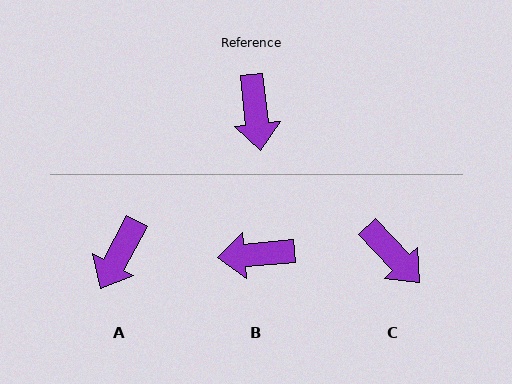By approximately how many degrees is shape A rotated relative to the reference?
Approximately 35 degrees clockwise.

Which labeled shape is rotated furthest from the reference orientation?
B, about 92 degrees away.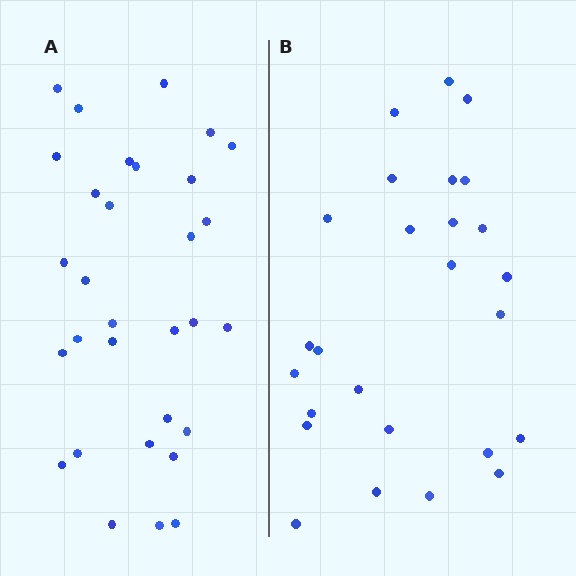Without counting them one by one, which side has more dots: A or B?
Region A (the left region) has more dots.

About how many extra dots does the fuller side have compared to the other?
Region A has about 5 more dots than region B.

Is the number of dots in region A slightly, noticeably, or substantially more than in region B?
Region A has only slightly more — the two regions are fairly close. The ratio is roughly 1.2 to 1.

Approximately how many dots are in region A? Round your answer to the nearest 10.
About 30 dots. (The exact count is 31, which rounds to 30.)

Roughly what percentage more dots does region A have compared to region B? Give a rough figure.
About 20% more.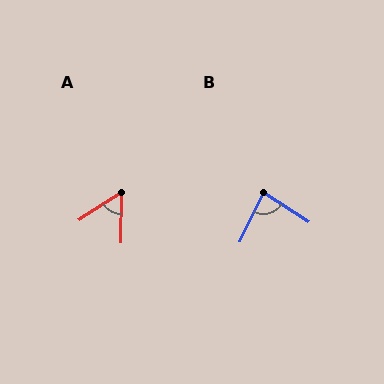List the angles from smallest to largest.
A (56°), B (83°).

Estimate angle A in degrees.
Approximately 56 degrees.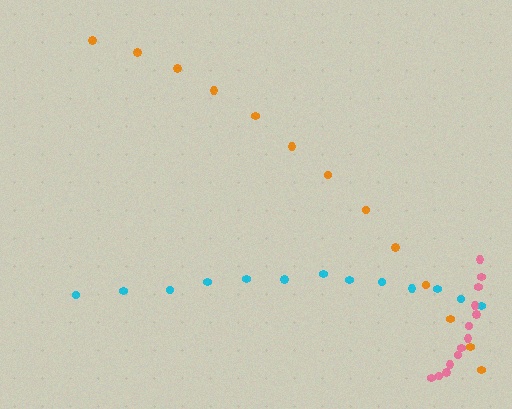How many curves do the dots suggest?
There are 3 distinct paths.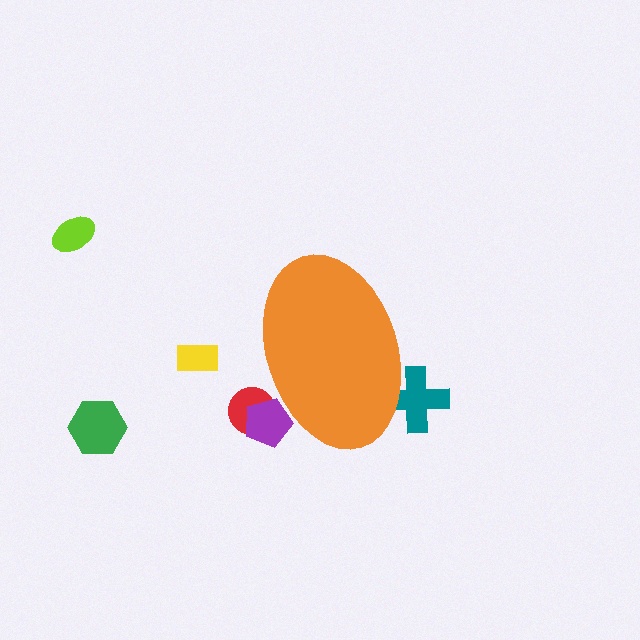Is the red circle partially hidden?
Yes, the red circle is partially hidden behind the orange ellipse.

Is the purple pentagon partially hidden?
Yes, the purple pentagon is partially hidden behind the orange ellipse.